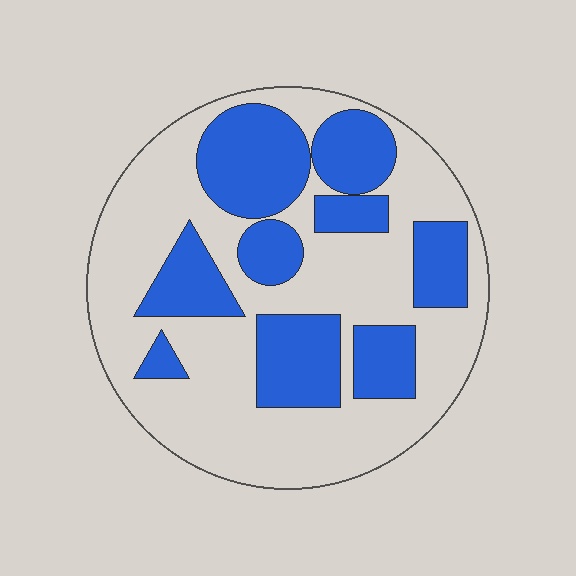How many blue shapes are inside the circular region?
9.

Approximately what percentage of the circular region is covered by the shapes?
Approximately 35%.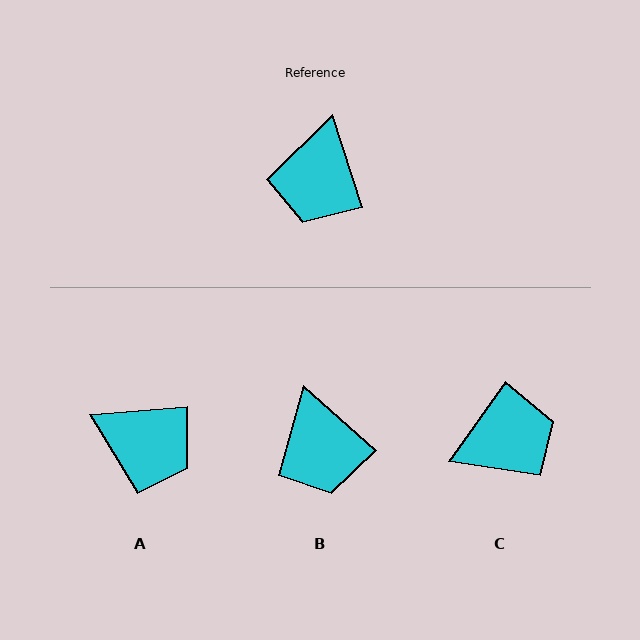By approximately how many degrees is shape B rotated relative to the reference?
Approximately 30 degrees counter-clockwise.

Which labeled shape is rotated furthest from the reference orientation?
C, about 127 degrees away.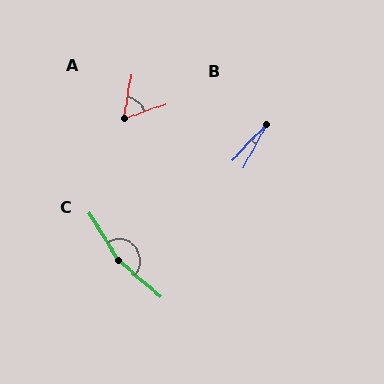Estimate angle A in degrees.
Approximately 61 degrees.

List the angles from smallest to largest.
B (16°), A (61°), C (163°).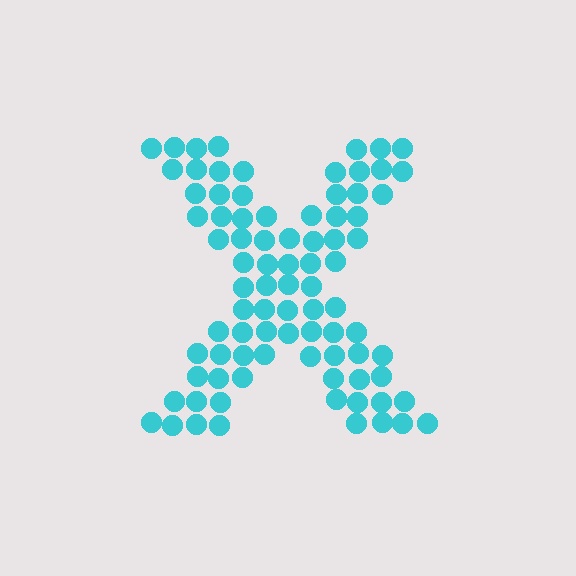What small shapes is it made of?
It is made of small circles.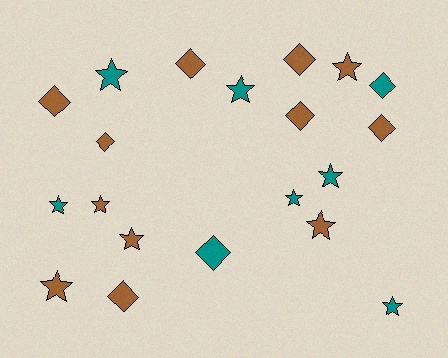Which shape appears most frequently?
Star, with 11 objects.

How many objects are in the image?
There are 20 objects.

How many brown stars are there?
There are 5 brown stars.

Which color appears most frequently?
Brown, with 12 objects.